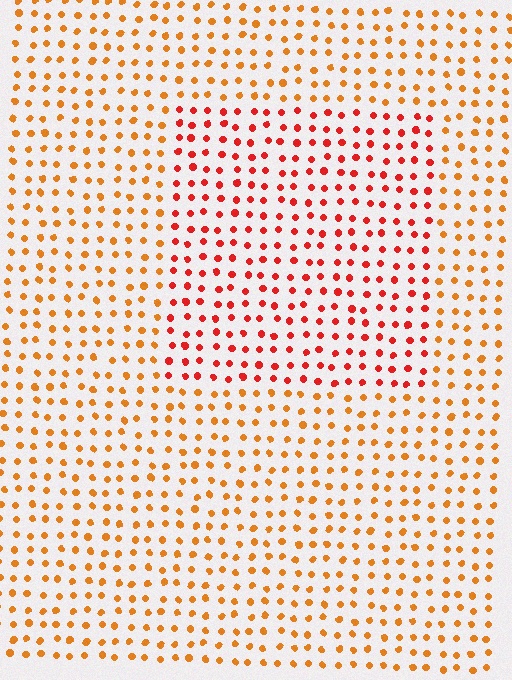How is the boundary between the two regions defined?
The boundary is defined purely by a slight shift in hue (about 31 degrees). Spacing, size, and orientation are identical on both sides.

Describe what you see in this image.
The image is filled with small orange elements in a uniform arrangement. A rectangle-shaped region is visible where the elements are tinted to a slightly different hue, forming a subtle color boundary.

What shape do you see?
I see a rectangle.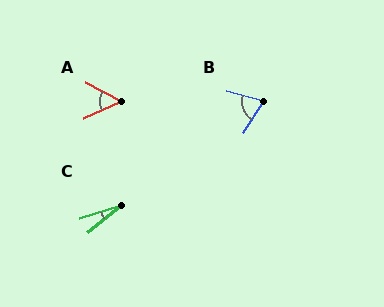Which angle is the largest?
B, at approximately 73 degrees.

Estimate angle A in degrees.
Approximately 52 degrees.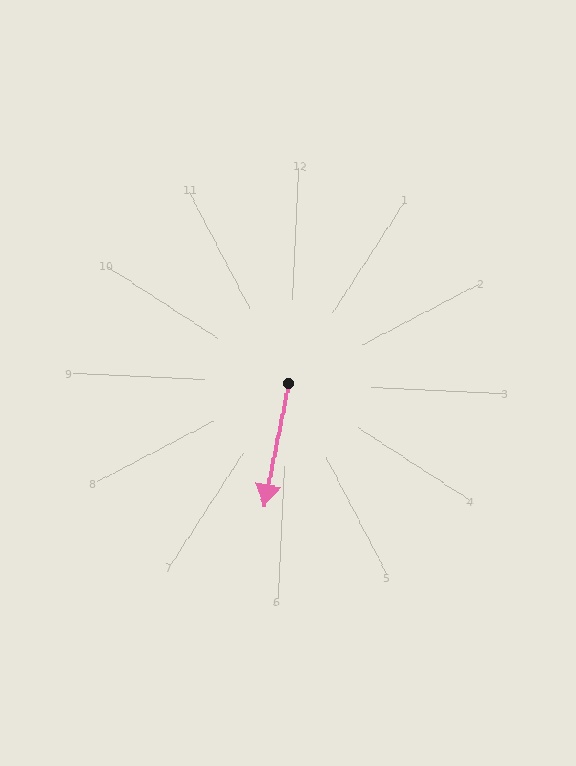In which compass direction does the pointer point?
South.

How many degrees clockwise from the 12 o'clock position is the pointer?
Approximately 188 degrees.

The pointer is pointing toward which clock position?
Roughly 6 o'clock.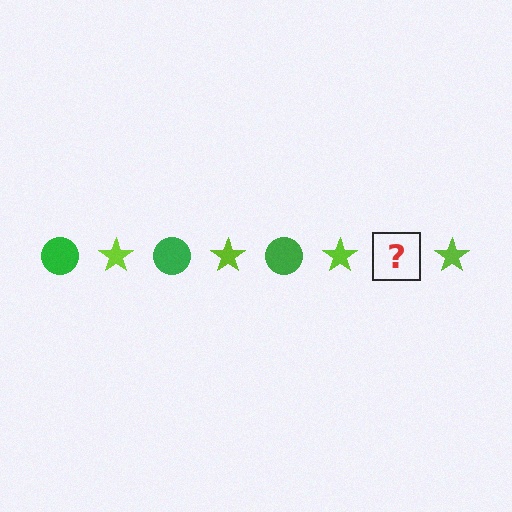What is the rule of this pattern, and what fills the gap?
The rule is that the pattern alternates between green circle and lime star. The gap should be filled with a green circle.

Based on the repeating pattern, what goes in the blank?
The blank should be a green circle.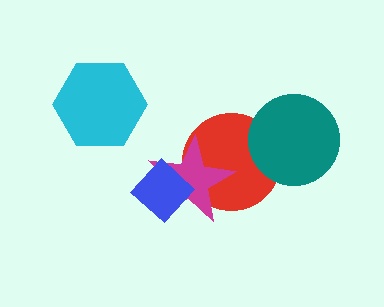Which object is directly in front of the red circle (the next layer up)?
The magenta star is directly in front of the red circle.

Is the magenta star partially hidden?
Yes, it is partially covered by another shape.